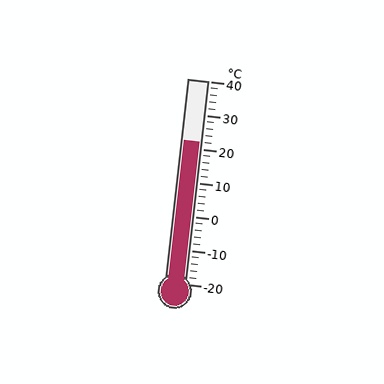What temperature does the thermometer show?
The thermometer shows approximately 22°C.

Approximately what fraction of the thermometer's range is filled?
The thermometer is filled to approximately 70% of its range.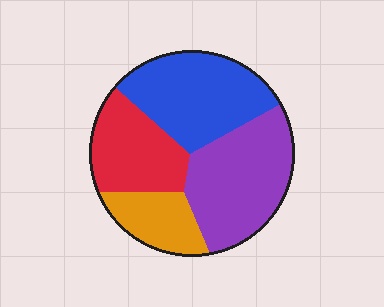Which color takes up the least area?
Orange, at roughly 15%.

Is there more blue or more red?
Blue.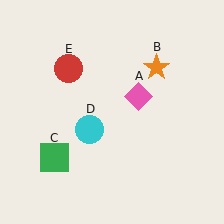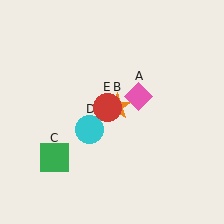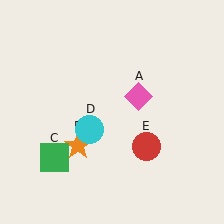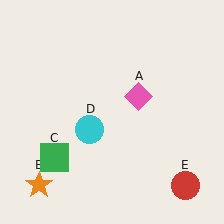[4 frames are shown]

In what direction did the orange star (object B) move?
The orange star (object B) moved down and to the left.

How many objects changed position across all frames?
2 objects changed position: orange star (object B), red circle (object E).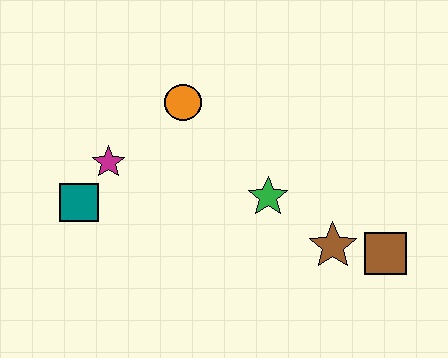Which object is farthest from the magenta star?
The brown square is farthest from the magenta star.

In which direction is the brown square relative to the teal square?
The brown square is to the right of the teal square.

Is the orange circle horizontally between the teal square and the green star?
Yes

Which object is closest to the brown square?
The brown star is closest to the brown square.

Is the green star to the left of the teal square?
No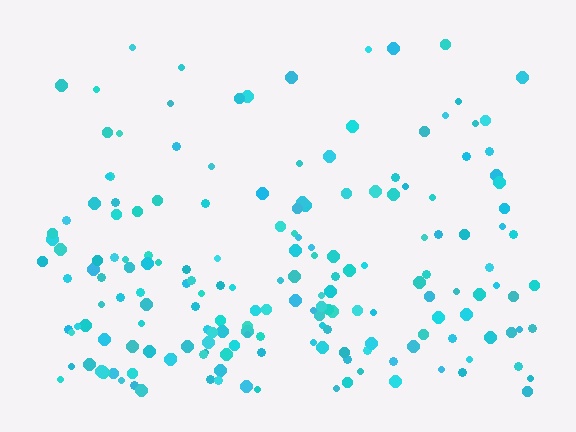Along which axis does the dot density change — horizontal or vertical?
Vertical.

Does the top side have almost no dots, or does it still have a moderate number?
Still a moderate number, just noticeably fewer than the bottom.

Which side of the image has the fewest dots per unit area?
The top.